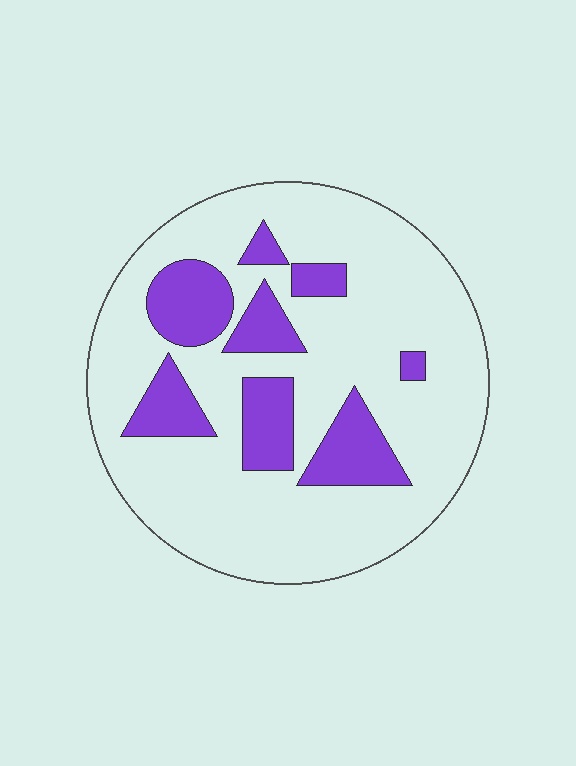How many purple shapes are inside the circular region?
8.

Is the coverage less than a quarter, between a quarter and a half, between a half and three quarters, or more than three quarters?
Less than a quarter.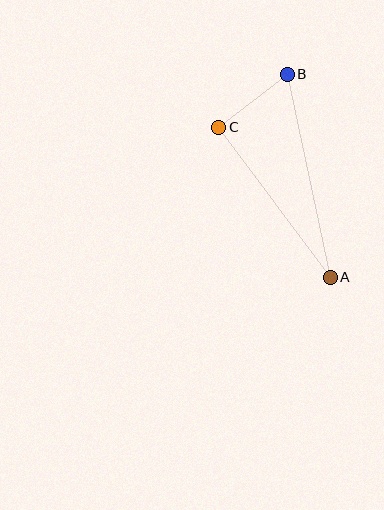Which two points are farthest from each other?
Points A and B are farthest from each other.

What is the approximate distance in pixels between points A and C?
The distance between A and C is approximately 187 pixels.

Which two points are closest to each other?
Points B and C are closest to each other.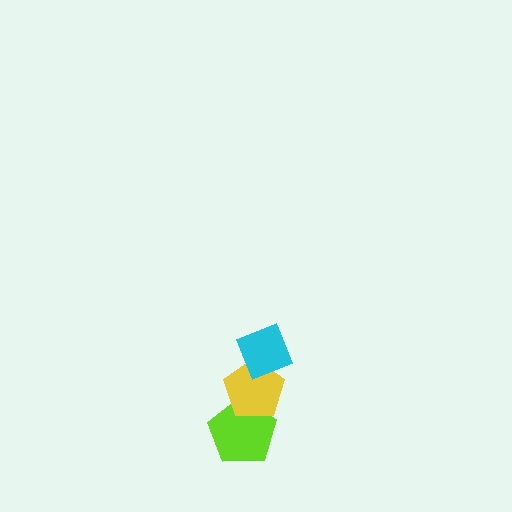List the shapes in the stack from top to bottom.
From top to bottom: the cyan diamond, the yellow pentagon, the lime pentagon.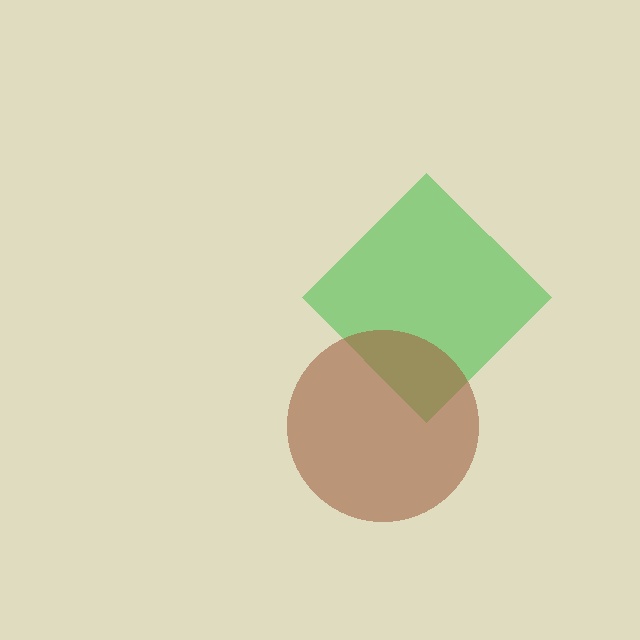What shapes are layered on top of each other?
The layered shapes are: a green diamond, a brown circle.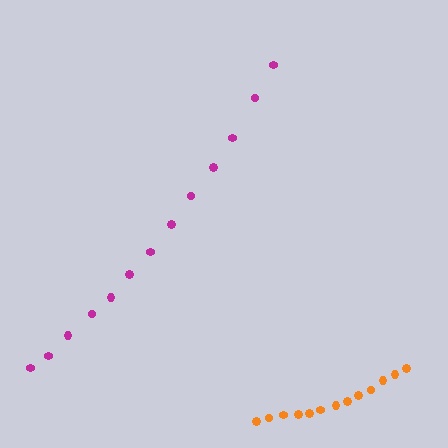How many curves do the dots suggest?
There are 2 distinct paths.